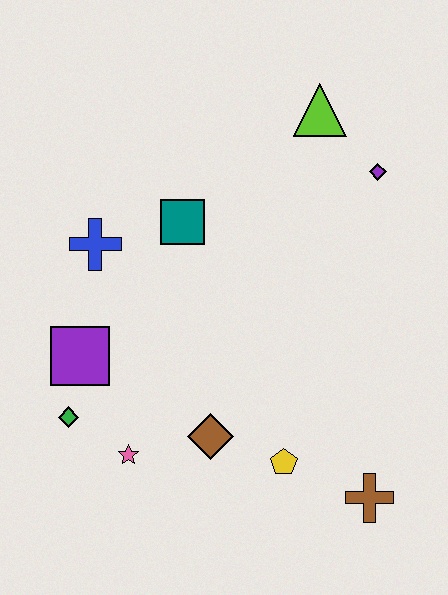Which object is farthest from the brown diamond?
The lime triangle is farthest from the brown diamond.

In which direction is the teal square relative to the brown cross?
The teal square is above the brown cross.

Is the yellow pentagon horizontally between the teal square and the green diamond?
No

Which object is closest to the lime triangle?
The purple diamond is closest to the lime triangle.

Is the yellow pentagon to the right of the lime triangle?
No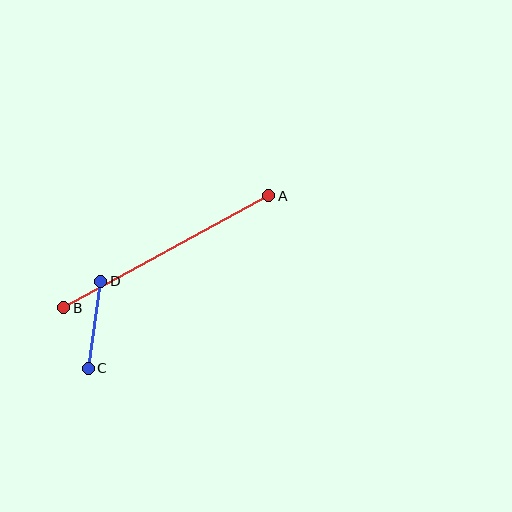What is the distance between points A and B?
The distance is approximately 233 pixels.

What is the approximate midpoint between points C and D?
The midpoint is at approximately (95, 325) pixels.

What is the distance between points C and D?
The distance is approximately 88 pixels.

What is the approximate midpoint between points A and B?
The midpoint is at approximately (166, 252) pixels.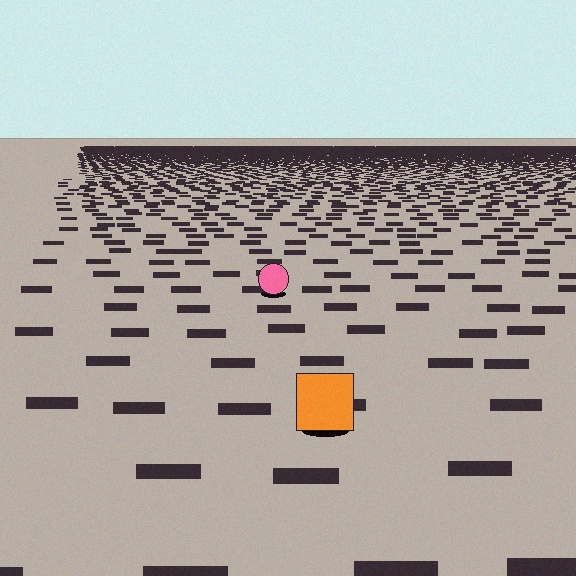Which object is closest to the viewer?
The orange square is closest. The texture marks near it are larger and more spread out.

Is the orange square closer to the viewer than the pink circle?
Yes. The orange square is closer — you can tell from the texture gradient: the ground texture is coarser near it.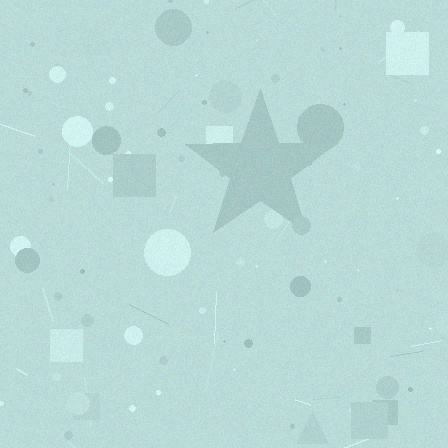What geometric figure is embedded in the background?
A star is embedded in the background.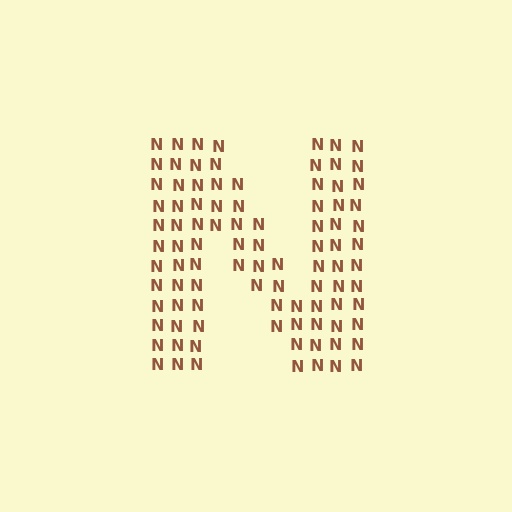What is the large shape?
The large shape is the letter N.